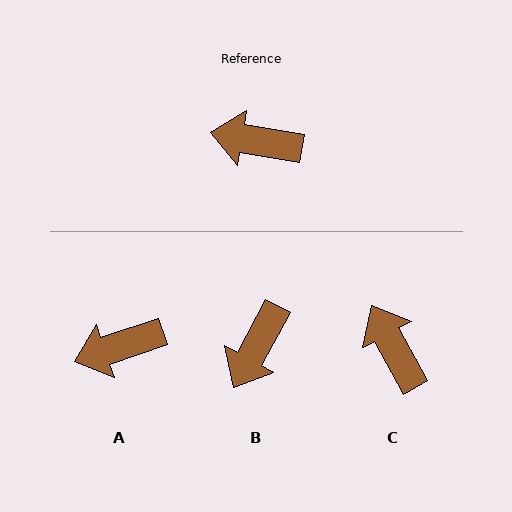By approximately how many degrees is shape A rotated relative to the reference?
Approximately 28 degrees counter-clockwise.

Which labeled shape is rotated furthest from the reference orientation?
B, about 71 degrees away.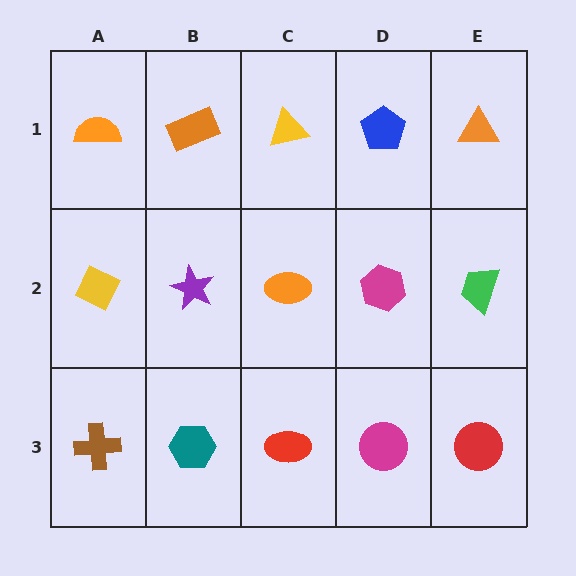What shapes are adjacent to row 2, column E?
An orange triangle (row 1, column E), a red circle (row 3, column E), a magenta hexagon (row 2, column D).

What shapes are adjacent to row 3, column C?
An orange ellipse (row 2, column C), a teal hexagon (row 3, column B), a magenta circle (row 3, column D).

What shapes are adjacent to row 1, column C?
An orange ellipse (row 2, column C), an orange rectangle (row 1, column B), a blue pentagon (row 1, column D).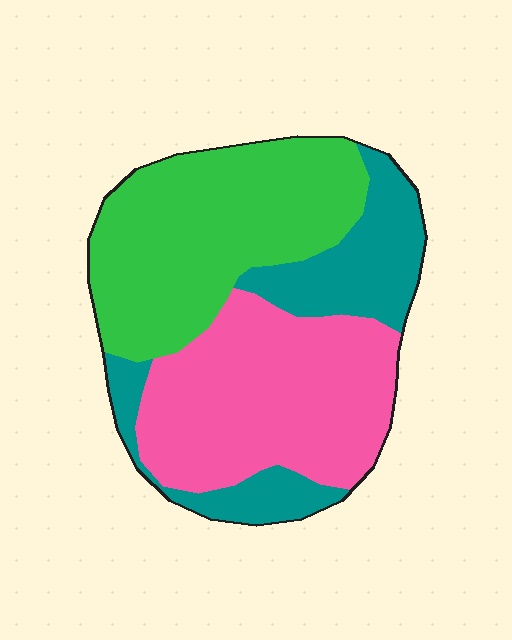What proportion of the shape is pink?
Pink takes up about three eighths (3/8) of the shape.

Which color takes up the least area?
Teal, at roughly 25%.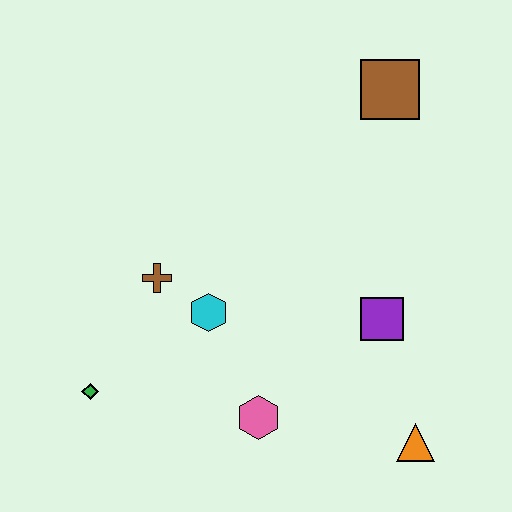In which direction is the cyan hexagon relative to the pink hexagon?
The cyan hexagon is above the pink hexagon.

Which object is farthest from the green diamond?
The brown square is farthest from the green diamond.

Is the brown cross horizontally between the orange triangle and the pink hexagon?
No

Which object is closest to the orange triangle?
The purple square is closest to the orange triangle.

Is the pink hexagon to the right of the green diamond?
Yes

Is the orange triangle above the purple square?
No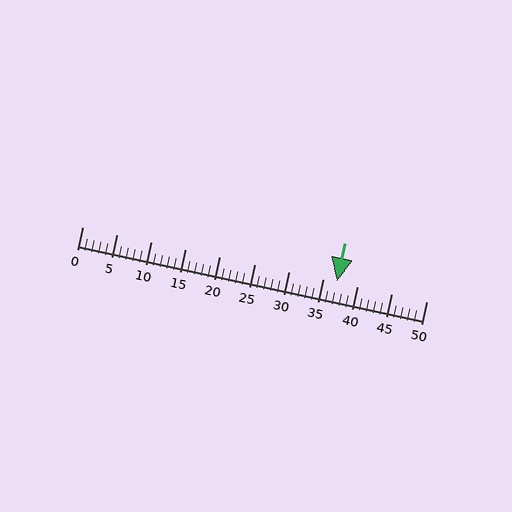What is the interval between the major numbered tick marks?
The major tick marks are spaced 5 units apart.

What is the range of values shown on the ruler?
The ruler shows values from 0 to 50.